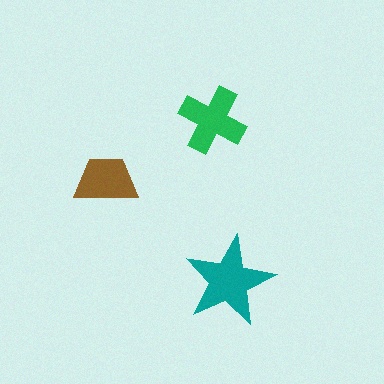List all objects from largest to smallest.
The teal star, the green cross, the brown trapezoid.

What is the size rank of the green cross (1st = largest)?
2nd.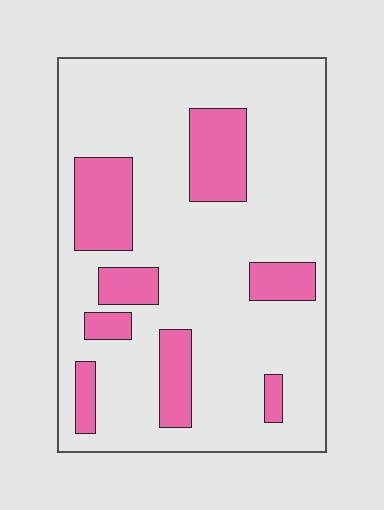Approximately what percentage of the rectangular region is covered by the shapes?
Approximately 20%.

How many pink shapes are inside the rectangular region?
8.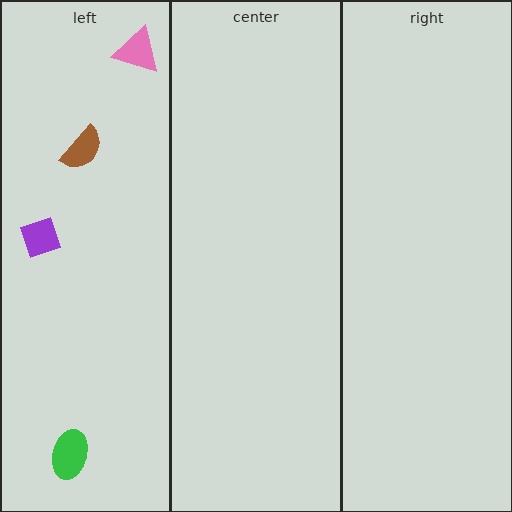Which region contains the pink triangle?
The left region.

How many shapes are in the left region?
4.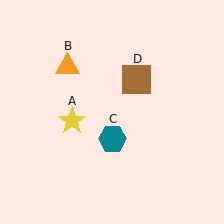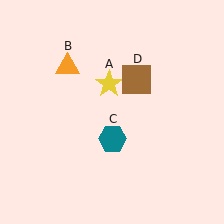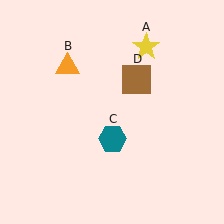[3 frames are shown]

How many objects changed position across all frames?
1 object changed position: yellow star (object A).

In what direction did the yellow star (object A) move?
The yellow star (object A) moved up and to the right.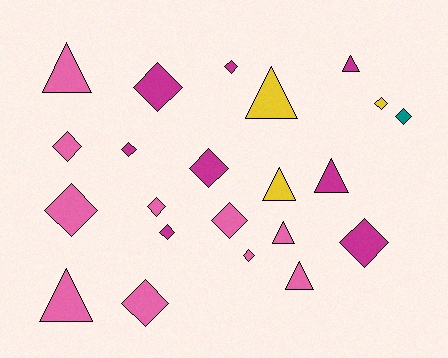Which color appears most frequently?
Pink, with 10 objects.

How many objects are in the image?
There are 22 objects.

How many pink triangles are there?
There are 4 pink triangles.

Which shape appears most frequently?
Diamond, with 14 objects.